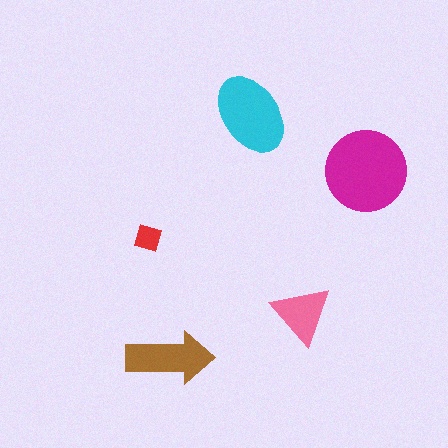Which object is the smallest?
The red diamond.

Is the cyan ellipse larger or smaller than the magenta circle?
Smaller.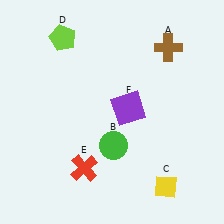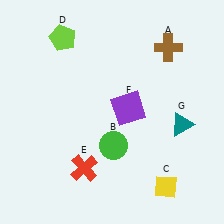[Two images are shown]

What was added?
A teal triangle (G) was added in Image 2.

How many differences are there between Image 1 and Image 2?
There is 1 difference between the two images.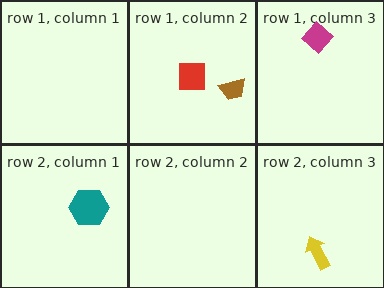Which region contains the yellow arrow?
The row 2, column 3 region.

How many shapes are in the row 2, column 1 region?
1.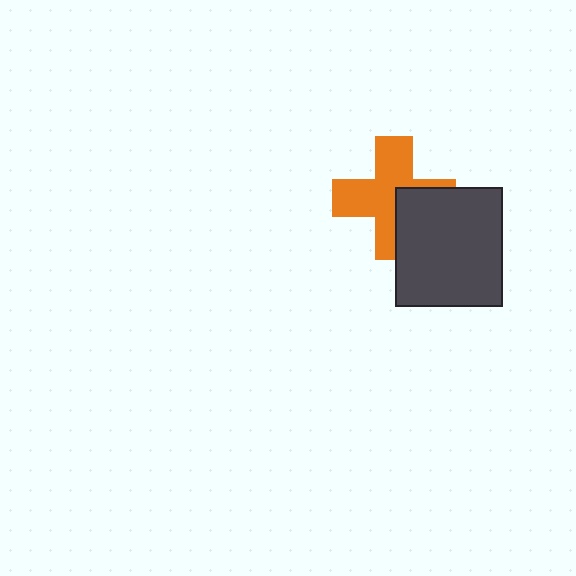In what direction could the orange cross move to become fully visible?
The orange cross could move toward the upper-left. That would shift it out from behind the dark gray rectangle entirely.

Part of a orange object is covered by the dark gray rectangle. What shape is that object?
It is a cross.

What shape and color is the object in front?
The object in front is a dark gray rectangle.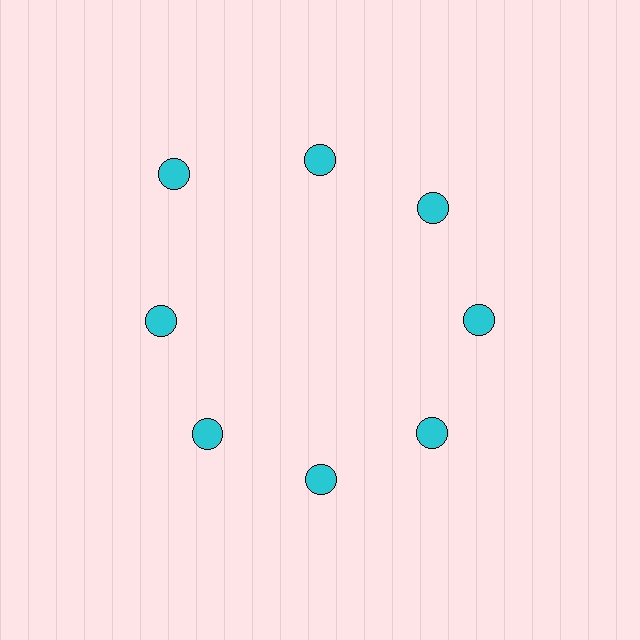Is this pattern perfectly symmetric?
No. The 8 cyan circles are arranged in a ring, but one element near the 10 o'clock position is pushed outward from the center, breaking the 8-fold rotational symmetry.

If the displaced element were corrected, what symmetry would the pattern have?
It would have 8-fold rotational symmetry — the pattern would map onto itself every 45 degrees.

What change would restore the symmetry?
The symmetry would be restored by moving it inward, back onto the ring so that all 8 circles sit at equal angles and equal distance from the center.